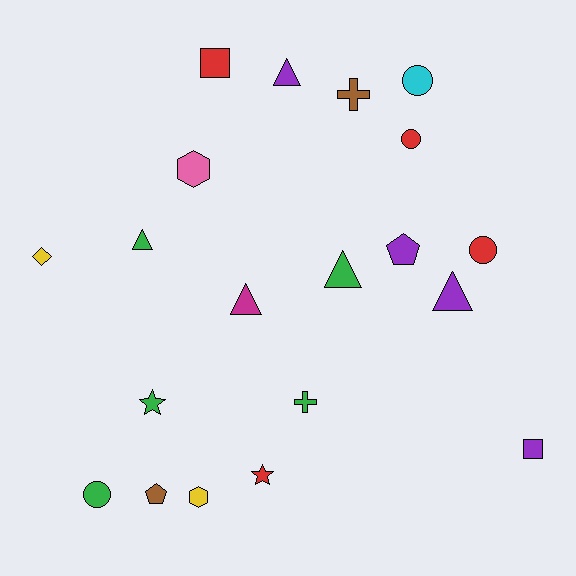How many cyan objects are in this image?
There is 1 cyan object.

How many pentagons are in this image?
There are 2 pentagons.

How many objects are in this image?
There are 20 objects.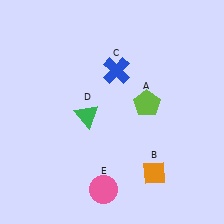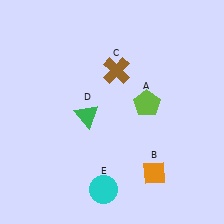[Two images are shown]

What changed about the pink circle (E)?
In Image 1, E is pink. In Image 2, it changed to cyan.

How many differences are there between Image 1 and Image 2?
There are 2 differences between the two images.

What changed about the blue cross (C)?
In Image 1, C is blue. In Image 2, it changed to brown.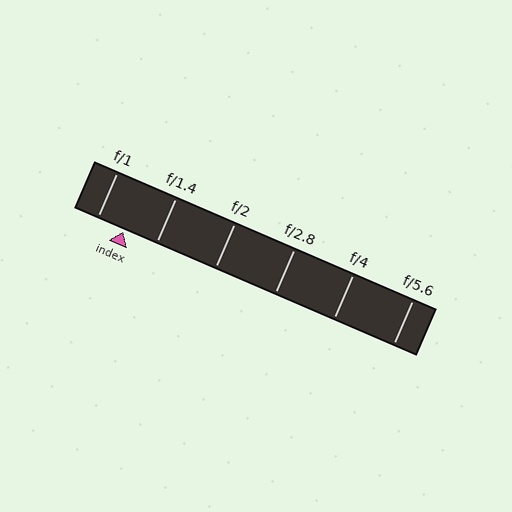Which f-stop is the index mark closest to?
The index mark is closest to f/1.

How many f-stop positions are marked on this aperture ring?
There are 6 f-stop positions marked.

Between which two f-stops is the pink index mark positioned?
The index mark is between f/1 and f/1.4.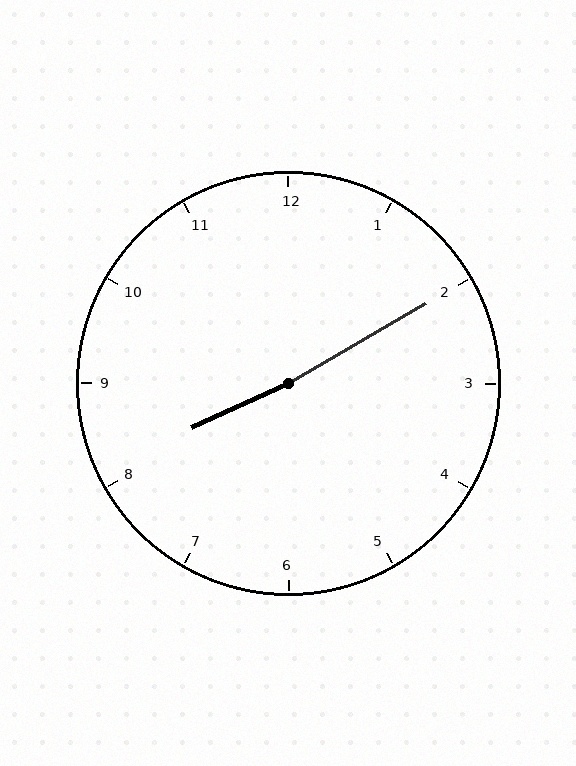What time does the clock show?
8:10.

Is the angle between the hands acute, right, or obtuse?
It is obtuse.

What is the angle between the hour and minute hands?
Approximately 175 degrees.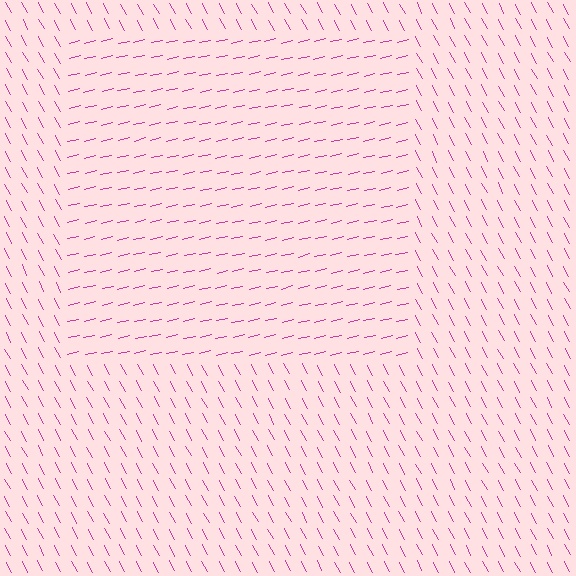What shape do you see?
I see a rectangle.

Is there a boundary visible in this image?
Yes, there is a texture boundary formed by a change in line orientation.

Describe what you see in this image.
The image is filled with small magenta line segments. A rectangle region in the image has lines oriented differently from the surrounding lines, creating a visible texture boundary.